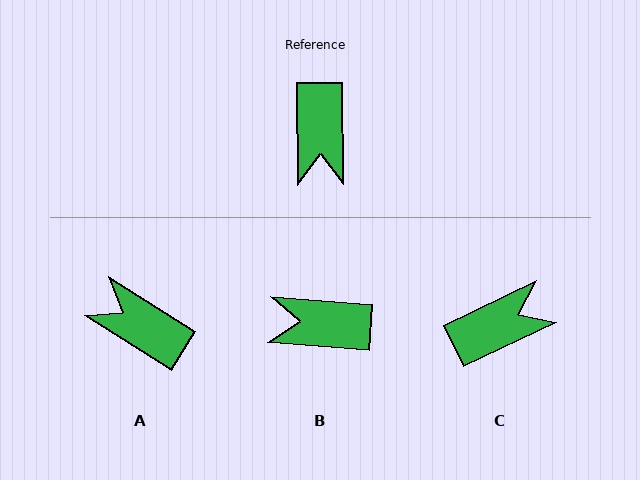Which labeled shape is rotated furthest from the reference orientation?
A, about 123 degrees away.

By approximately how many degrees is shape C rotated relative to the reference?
Approximately 115 degrees counter-clockwise.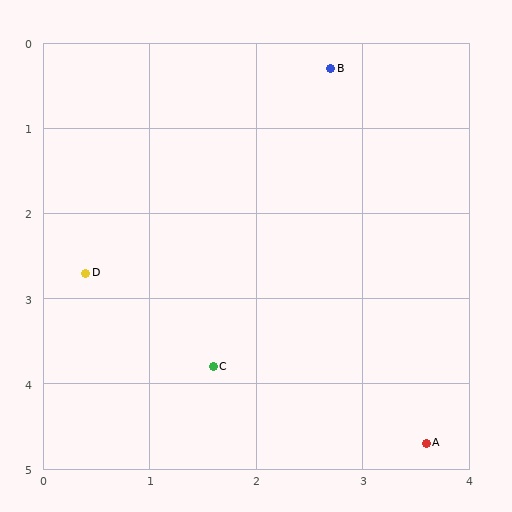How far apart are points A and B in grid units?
Points A and B are about 4.5 grid units apart.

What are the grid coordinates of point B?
Point B is at approximately (2.7, 0.3).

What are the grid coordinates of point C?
Point C is at approximately (1.6, 3.8).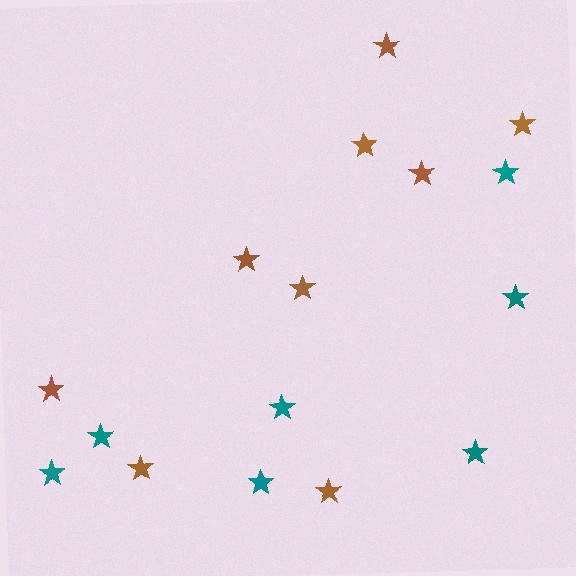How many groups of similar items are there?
There are 2 groups: one group of teal stars (7) and one group of brown stars (9).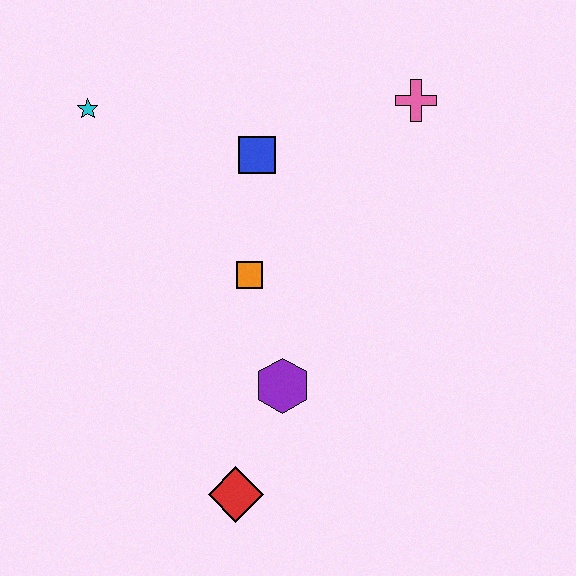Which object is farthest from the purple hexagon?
The cyan star is farthest from the purple hexagon.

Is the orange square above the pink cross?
No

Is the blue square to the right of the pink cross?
No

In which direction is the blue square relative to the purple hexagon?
The blue square is above the purple hexagon.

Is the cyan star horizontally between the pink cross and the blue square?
No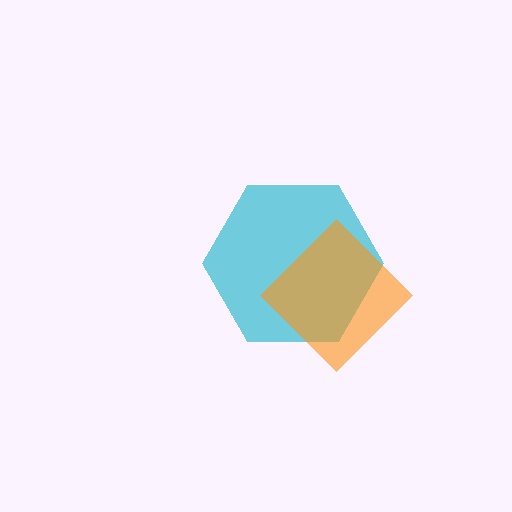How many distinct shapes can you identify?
There are 2 distinct shapes: a cyan hexagon, an orange diamond.